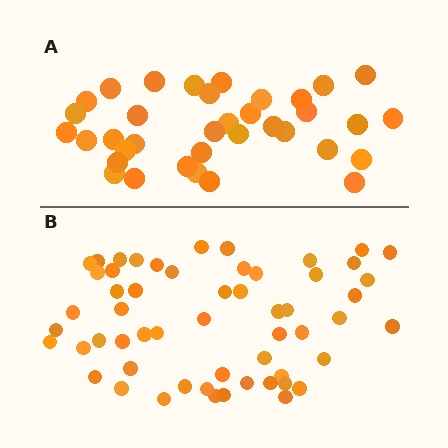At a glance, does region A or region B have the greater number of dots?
Region B (the bottom region) has more dots.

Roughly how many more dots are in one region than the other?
Region B has approximately 20 more dots than region A.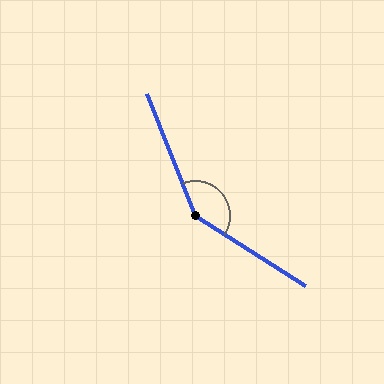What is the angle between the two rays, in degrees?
Approximately 144 degrees.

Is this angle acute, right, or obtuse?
It is obtuse.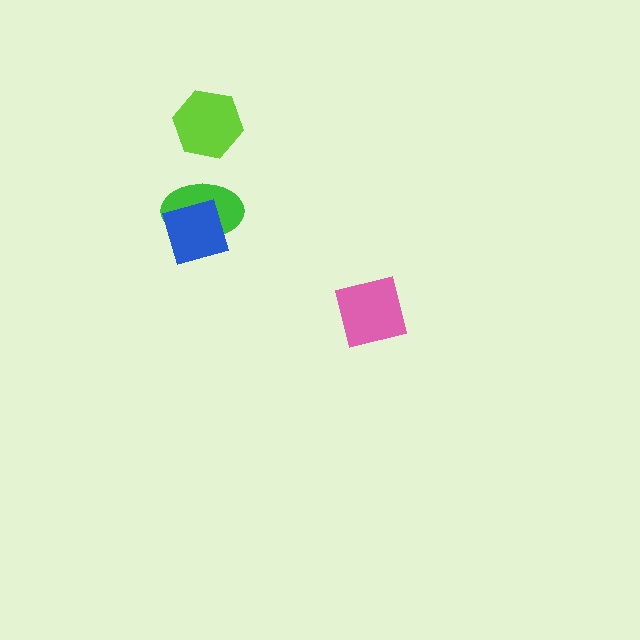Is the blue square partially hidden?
No, no other shape covers it.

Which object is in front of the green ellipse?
The blue square is in front of the green ellipse.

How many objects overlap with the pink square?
0 objects overlap with the pink square.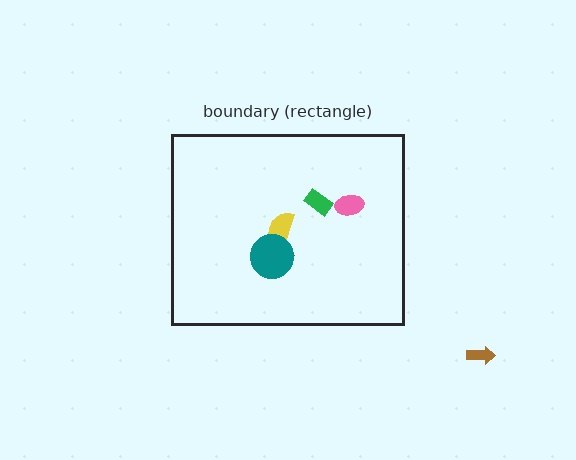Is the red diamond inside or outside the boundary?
Inside.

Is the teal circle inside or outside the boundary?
Inside.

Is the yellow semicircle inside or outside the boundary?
Inside.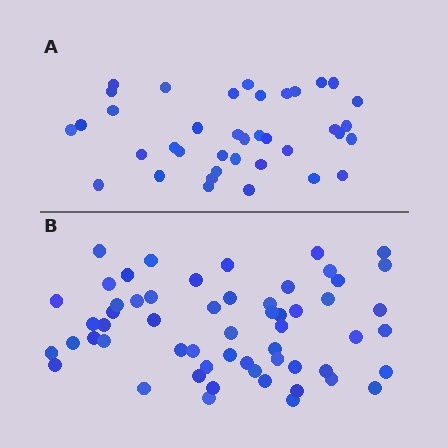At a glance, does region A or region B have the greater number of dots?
Region B (the bottom region) has more dots.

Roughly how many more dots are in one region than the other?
Region B has approximately 20 more dots than region A.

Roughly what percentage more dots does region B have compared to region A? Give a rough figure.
About 50% more.